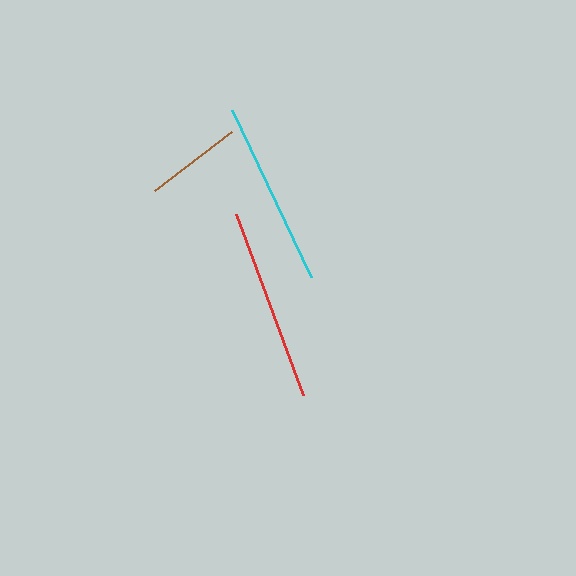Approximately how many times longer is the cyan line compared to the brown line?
The cyan line is approximately 1.9 times the length of the brown line.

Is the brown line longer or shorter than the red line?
The red line is longer than the brown line.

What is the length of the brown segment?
The brown segment is approximately 97 pixels long.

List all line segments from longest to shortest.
From longest to shortest: red, cyan, brown.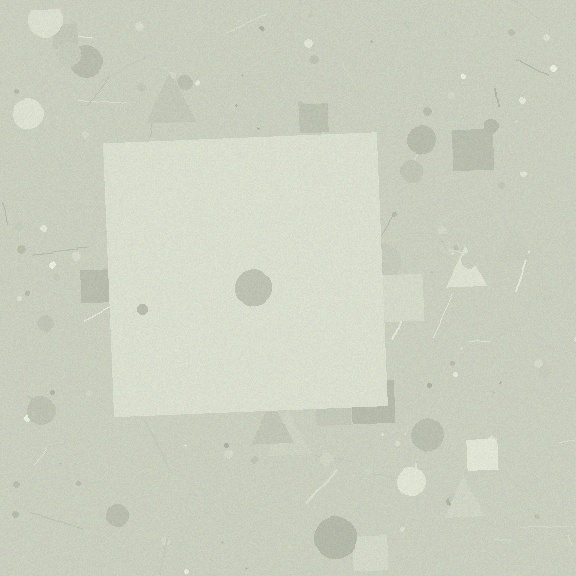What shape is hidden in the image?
A square is hidden in the image.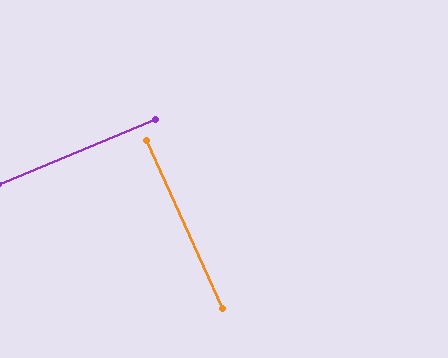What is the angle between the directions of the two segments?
Approximately 88 degrees.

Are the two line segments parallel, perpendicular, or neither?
Perpendicular — they meet at approximately 88°.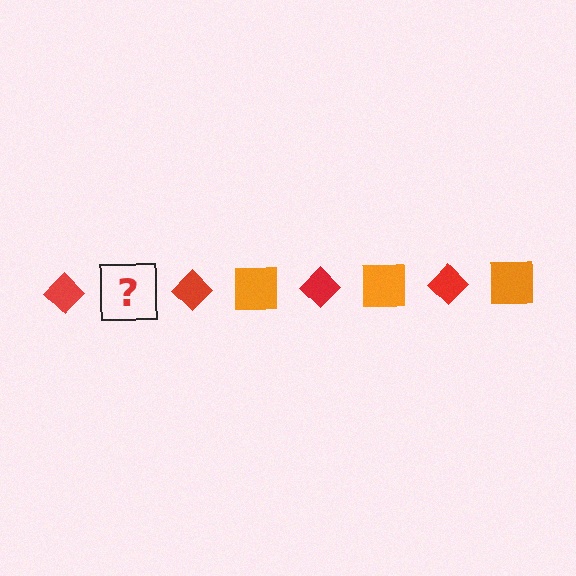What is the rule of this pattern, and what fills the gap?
The rule is that the pattern alternates between red diamond and orange square. The gap should be filled with an orange square.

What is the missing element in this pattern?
The missing element is an orange square.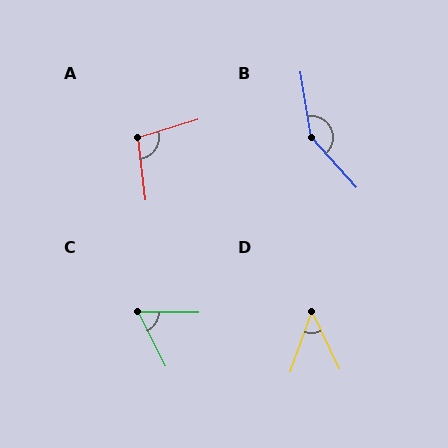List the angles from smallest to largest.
D (45°), C (63°), A (100°), B (147°).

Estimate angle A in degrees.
Approximately 100 degrees.